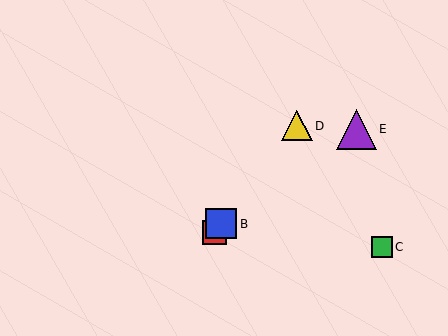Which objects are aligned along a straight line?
Objects A, B, D are aligned along a straight line.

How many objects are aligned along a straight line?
3 objects (A, B, D) are aligned along a straight line.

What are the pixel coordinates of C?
Object C is at (382, 247).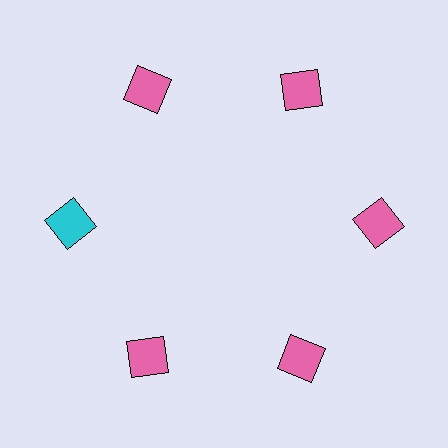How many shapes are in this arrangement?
There are 6 shapes arranged in a ring pattern.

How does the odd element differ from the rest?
It has a different color: cyan instead of pink.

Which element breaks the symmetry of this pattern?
The cyan square at roughly the 9 o'clock position breaks the symmetry. All other shapes are pink squares.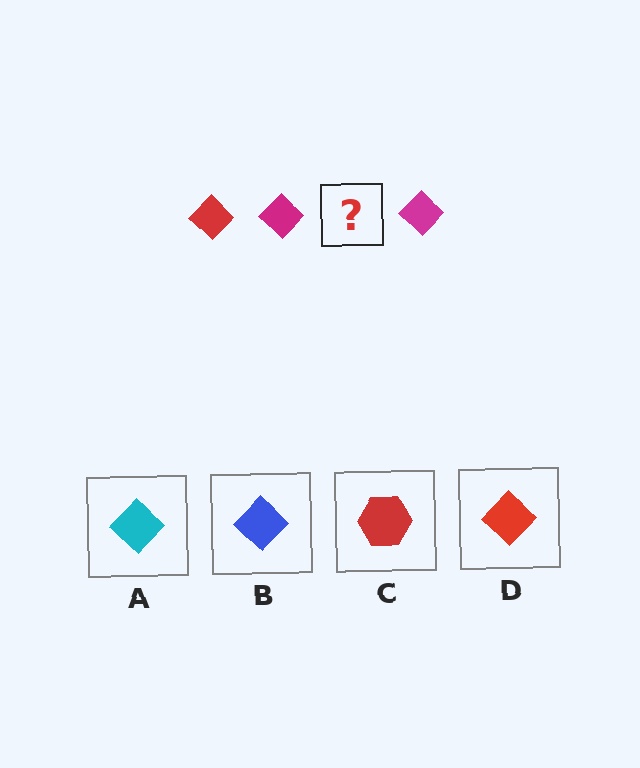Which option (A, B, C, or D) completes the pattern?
D.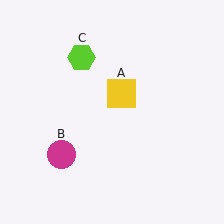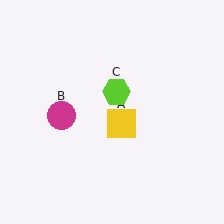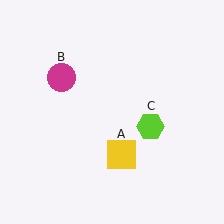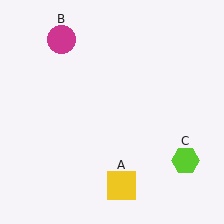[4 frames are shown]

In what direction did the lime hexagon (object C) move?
The lime hexagon (object C) moved down and to the right.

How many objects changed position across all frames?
3 objects changed position: yellow square (object A), magenta circle (object B), lime hexagon (object C).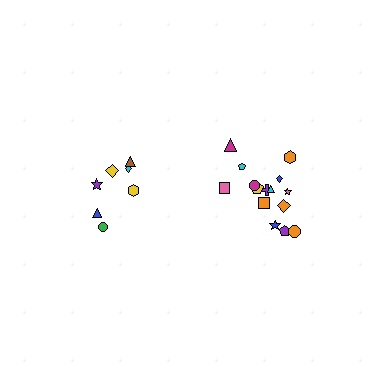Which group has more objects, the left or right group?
The right group.